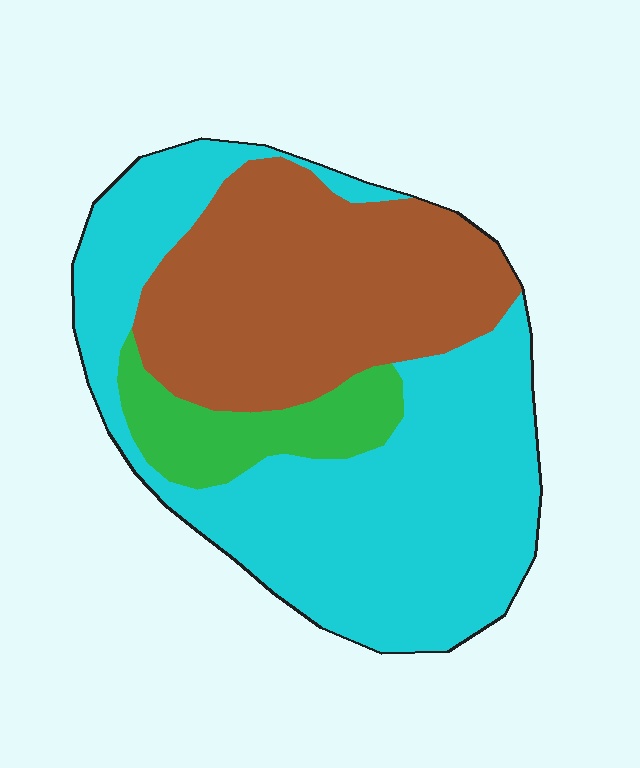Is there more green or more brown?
Brown.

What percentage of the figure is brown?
Brown covers 36% of the figure.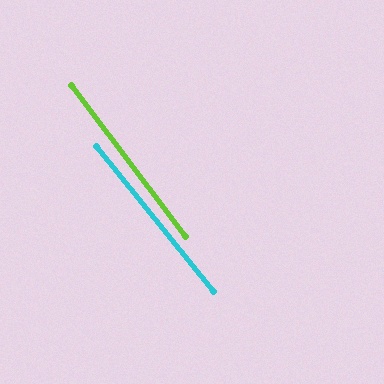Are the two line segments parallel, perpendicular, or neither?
Parallel — their directions differ by only 2.0°.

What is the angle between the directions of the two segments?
Approximately 2 degrees.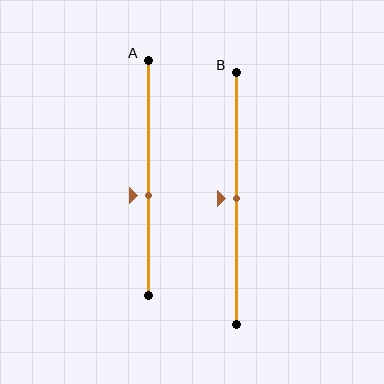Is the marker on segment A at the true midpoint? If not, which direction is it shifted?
No, the marker on segment A is shifted downward by about 7% of the segment length.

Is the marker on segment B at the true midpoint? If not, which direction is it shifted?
Yes, the marker on segment B is at the true midpoint.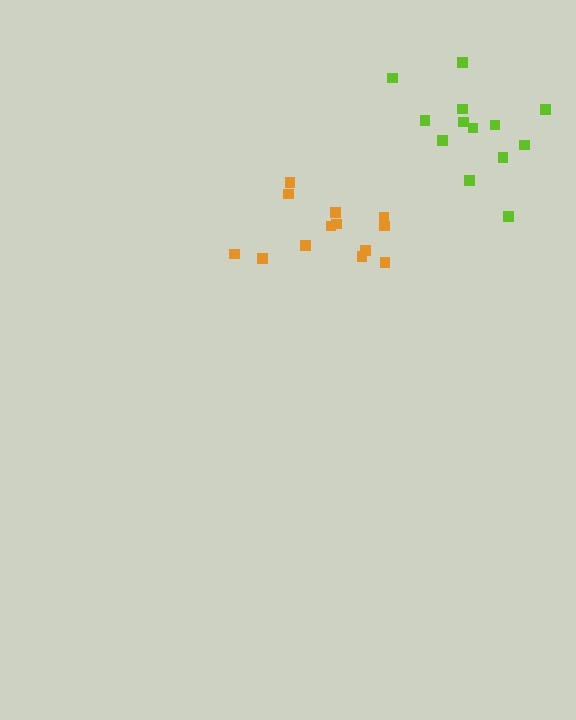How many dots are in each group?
Group 1: 13 dots, Group 2: 13 dots (26 total).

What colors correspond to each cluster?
The clusters are colored: orange, lime.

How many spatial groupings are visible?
There are 2 spatial groupings.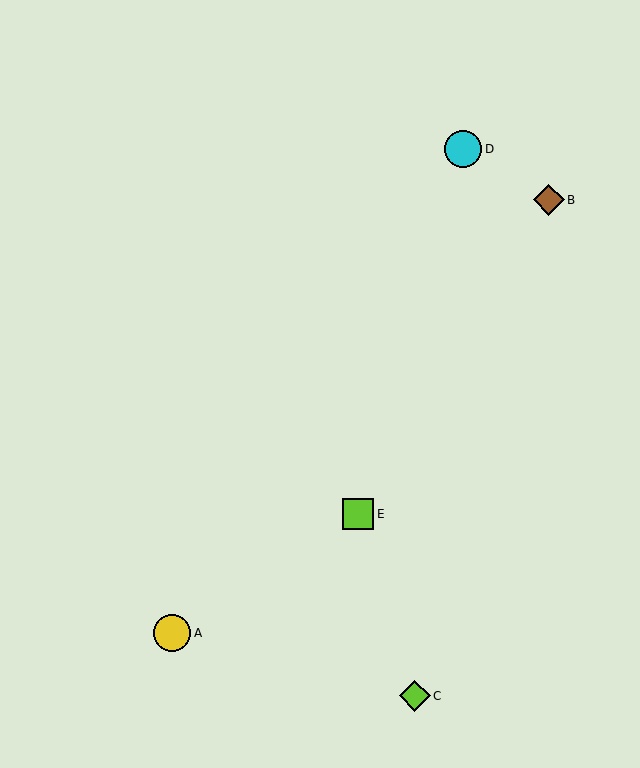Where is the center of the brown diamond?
The center of the brown diamond is at (549, 200).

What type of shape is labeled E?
Shape E is a lime square.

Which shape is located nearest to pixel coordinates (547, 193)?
The brown diamond (labeled B) at (549, 200) is nearest to that location.